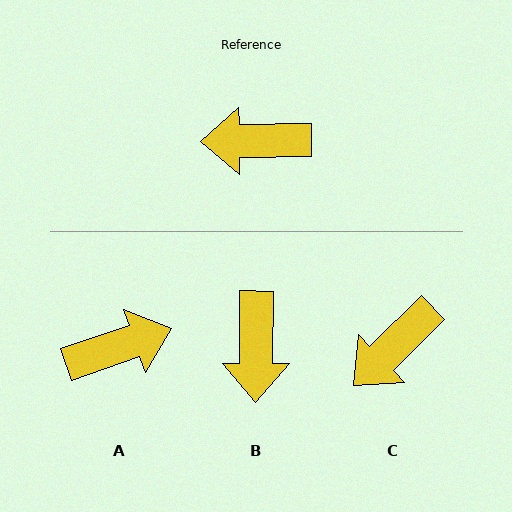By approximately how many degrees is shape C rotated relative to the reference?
Approximately 44 degrees counter-clockwise.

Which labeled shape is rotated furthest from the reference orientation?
A, about 162 degrees away.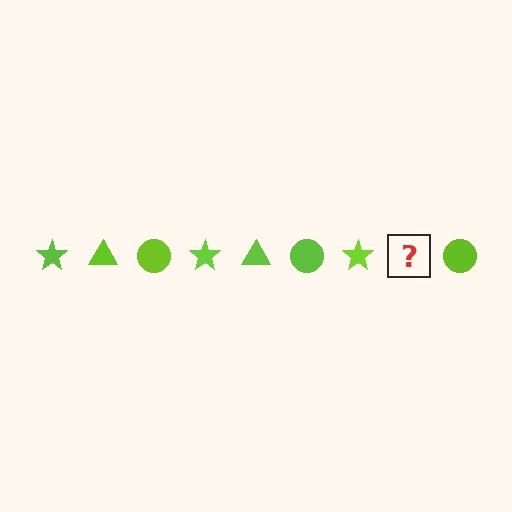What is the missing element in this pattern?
The missing element is a lime triangle.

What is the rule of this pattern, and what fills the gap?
The rule is that the pattern cycles through star, triangle, circle shapes in lime. The gap should be filled with a lime triangle.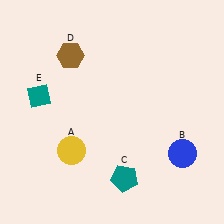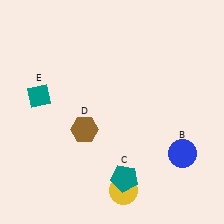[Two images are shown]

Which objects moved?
The objects that moved are: the yellow circle (A), the brown hexagon (D).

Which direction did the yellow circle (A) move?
The yellow circle (A) moved right.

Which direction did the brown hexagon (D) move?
The brown hexagon (D) moved down.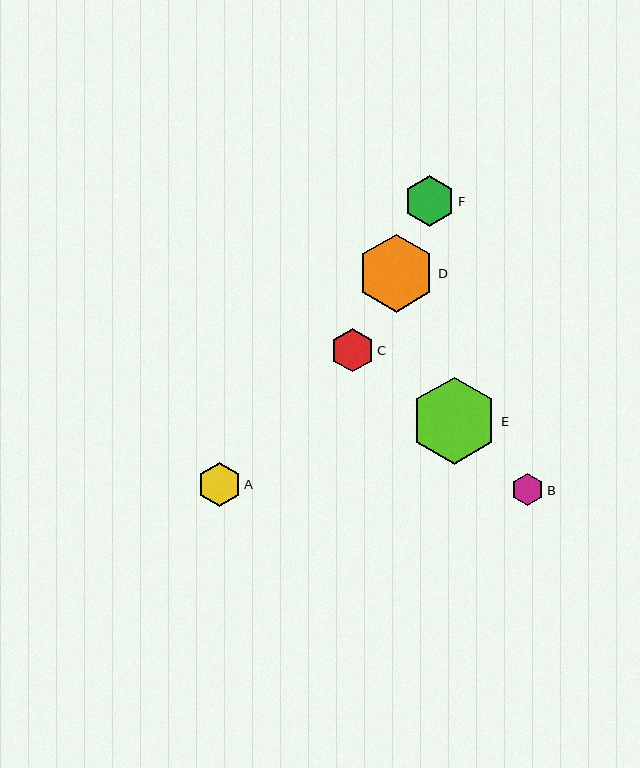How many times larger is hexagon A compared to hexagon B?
Hexagon A is approximately 1.4 times the size of hexagon B.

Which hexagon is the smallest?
Hexagon B is the smallest with a size of approximately 32 pixels.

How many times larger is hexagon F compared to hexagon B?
Hexagon F is approximately 1.6 times the size of hexagon B.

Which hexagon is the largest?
Hexagon E is the largest with a size of approximately 87 pixels.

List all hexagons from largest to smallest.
From largest to smallest: E, D, F, A, C, B.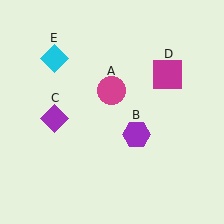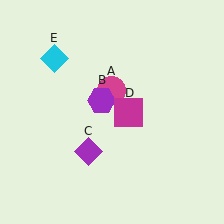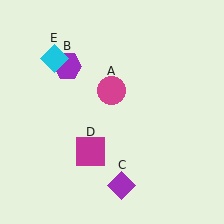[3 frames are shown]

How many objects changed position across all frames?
3 objects changed position: purple hexagon (object B), purple diamond (object C), magenta square (object D).